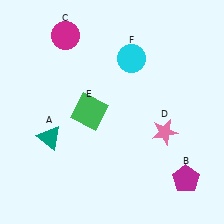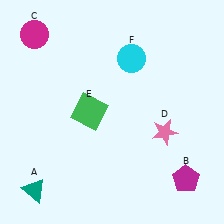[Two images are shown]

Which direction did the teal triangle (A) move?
The teal triangle (A) moved down.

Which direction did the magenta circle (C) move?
The magenta circle (C) moved left.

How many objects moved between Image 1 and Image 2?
2 objects moved between the two images.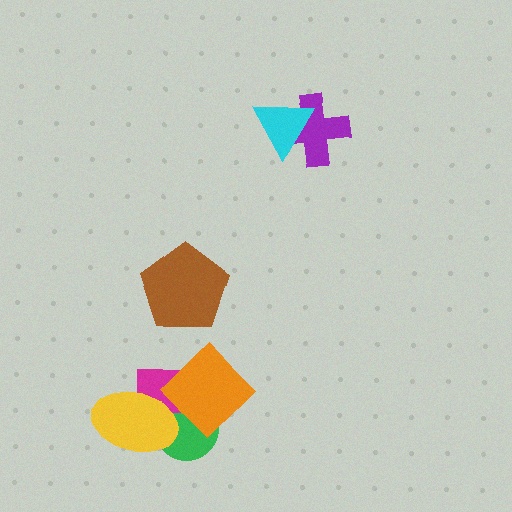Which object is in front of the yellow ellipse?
The orange diamond is in front of the yellow ellipse.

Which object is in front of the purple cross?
The cyan triangle is in front of the purple cross.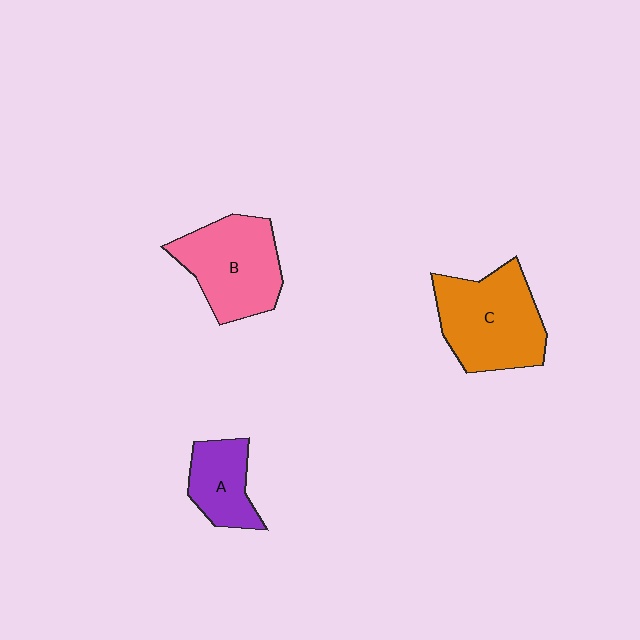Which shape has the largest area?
Shape C (orange).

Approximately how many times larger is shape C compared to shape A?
Approximately 1.8 times.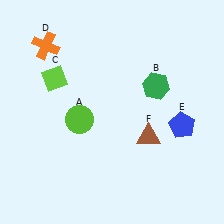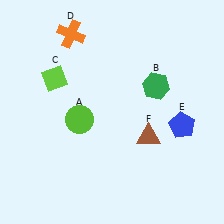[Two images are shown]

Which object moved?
The orange cross (D) moved right.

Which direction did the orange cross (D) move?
The orange cross (D) moved right.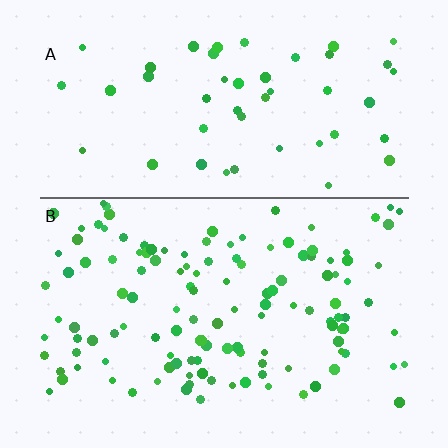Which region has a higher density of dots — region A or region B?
B (the bottom).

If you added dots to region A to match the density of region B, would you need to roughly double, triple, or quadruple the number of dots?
Approximately double.